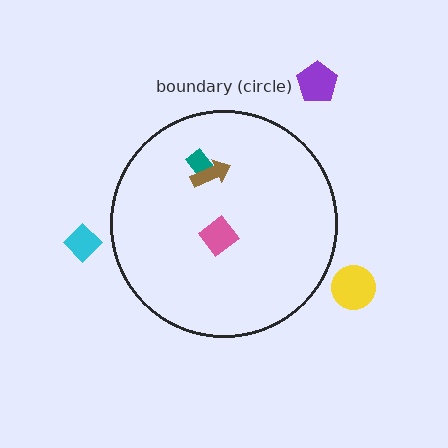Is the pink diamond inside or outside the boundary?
Inside.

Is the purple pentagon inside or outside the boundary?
Outside.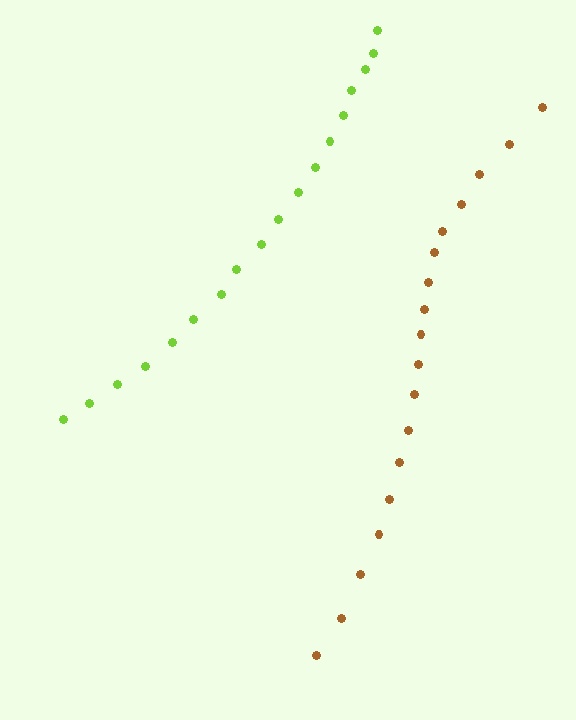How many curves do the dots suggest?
There are 2 distinct paths.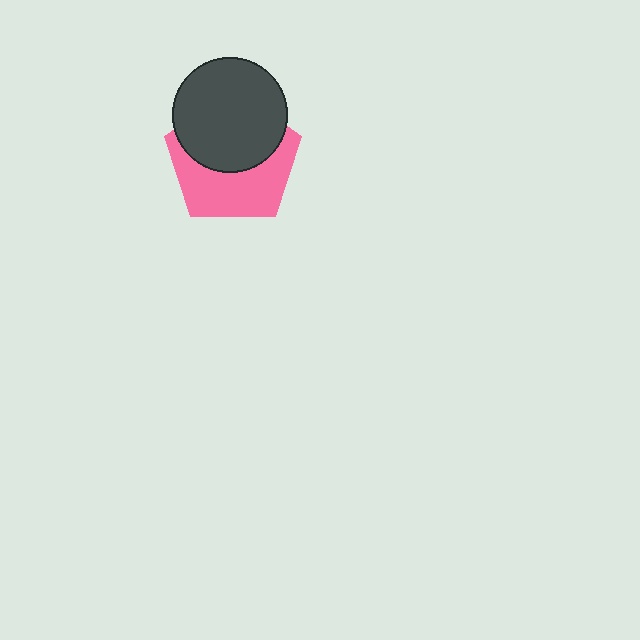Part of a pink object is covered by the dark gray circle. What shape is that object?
It is a pentagon.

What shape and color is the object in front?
The object in front is a dark gray circle.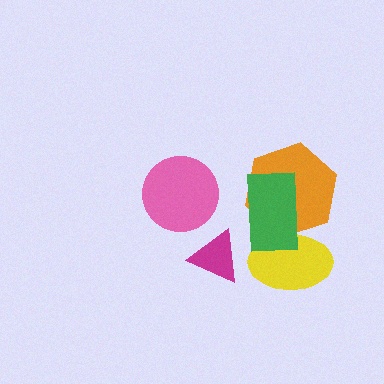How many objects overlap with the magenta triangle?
0 objects overlap with the magenta triangle.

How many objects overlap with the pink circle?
0 objects overlap with the pink circle.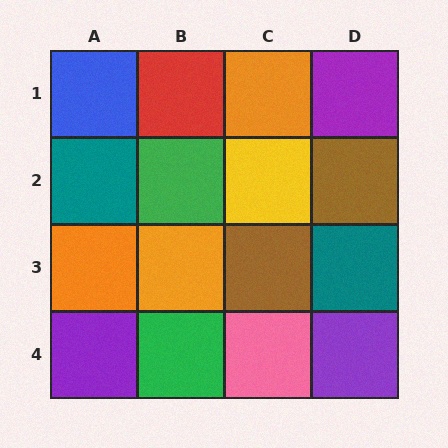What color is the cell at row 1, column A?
Blue.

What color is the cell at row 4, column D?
Purple.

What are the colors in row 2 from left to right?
Teal, green, yellow, brown.